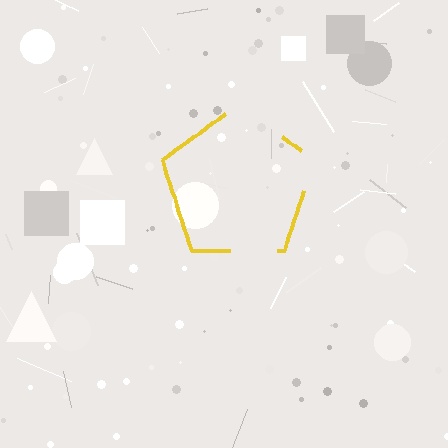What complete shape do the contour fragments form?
The contour fragments form a pentagon.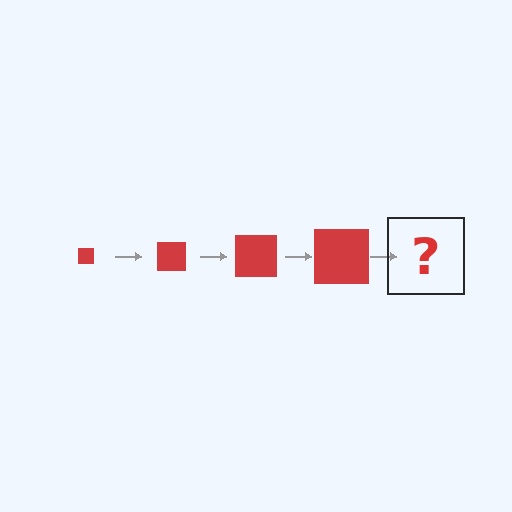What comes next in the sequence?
The next element should be a red square, larger than the previous one.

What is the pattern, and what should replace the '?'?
The pattern is that the square gets progressively larger each step. The '?' should be a red square, larger than the previous one.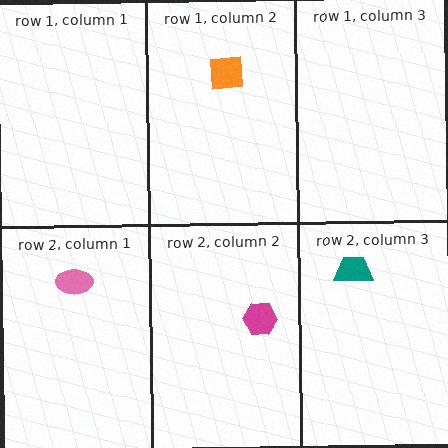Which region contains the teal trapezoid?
The row 2, column 3 region.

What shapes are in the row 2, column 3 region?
The teal trapezoid.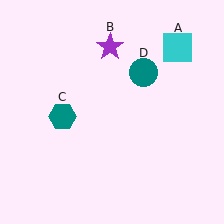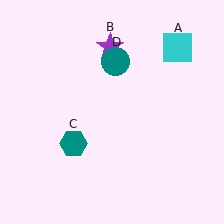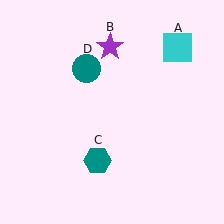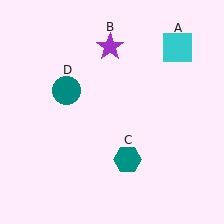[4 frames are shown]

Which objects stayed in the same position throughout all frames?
Cyan square (object A) and purple star (object B) remained stationary.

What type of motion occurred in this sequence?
The teal hexagon (object C), teal circle (object D) rotated counterclockwise around the center of the scene.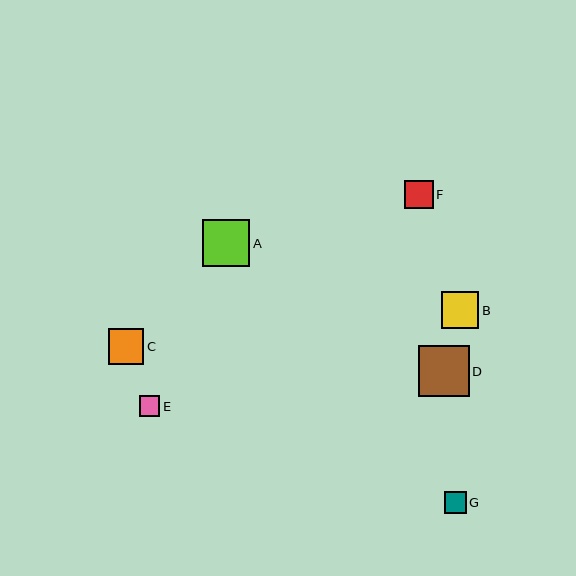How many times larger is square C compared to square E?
Square C is approximately 1.7 times the size of square E.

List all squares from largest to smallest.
From largest to smallest: D, A, B, C, F, G, E.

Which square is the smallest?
Square E is the smallest with a size of approximately 21 pixels.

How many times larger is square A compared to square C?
Square A is approximately 1.3 times the size of square C.